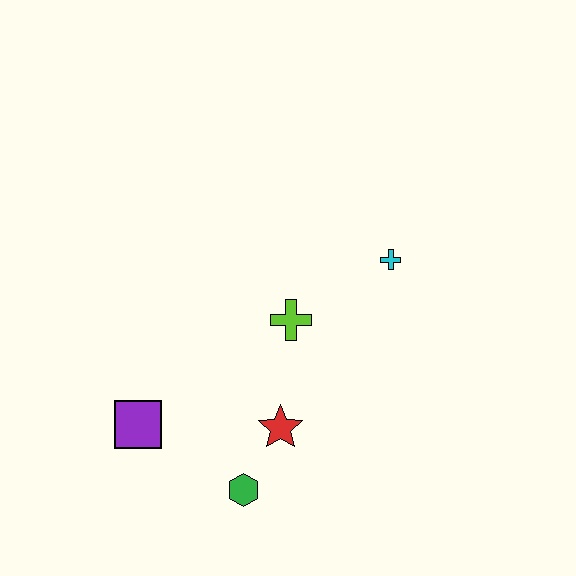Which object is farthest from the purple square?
The cyan cross is farthest from the purple square.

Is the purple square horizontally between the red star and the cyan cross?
No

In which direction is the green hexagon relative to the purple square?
The green hexagon is to the right of the purple square.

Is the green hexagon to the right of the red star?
No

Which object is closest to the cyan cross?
The lime cross is closest to the cyan cross.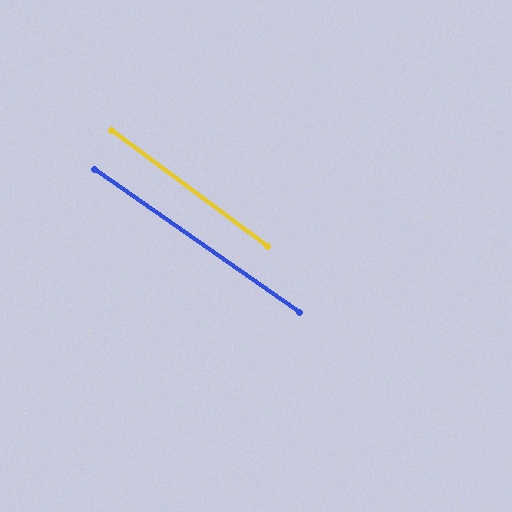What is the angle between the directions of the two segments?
Approximately 2 degrees.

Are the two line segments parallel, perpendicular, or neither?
Parallel — their directions differ by only 1.7°.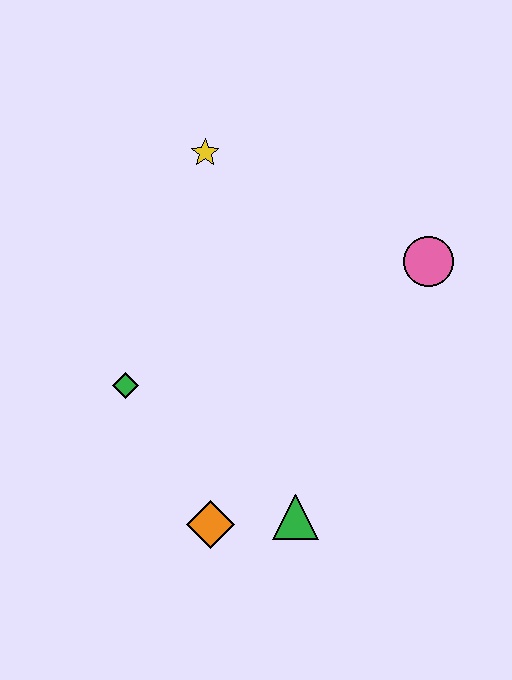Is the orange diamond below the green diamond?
Yes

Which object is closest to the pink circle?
The yellow star is closest to the pink circle.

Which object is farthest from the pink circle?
The orange diamond is farthest from the pink circle.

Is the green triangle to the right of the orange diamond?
Yes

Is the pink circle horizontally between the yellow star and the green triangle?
No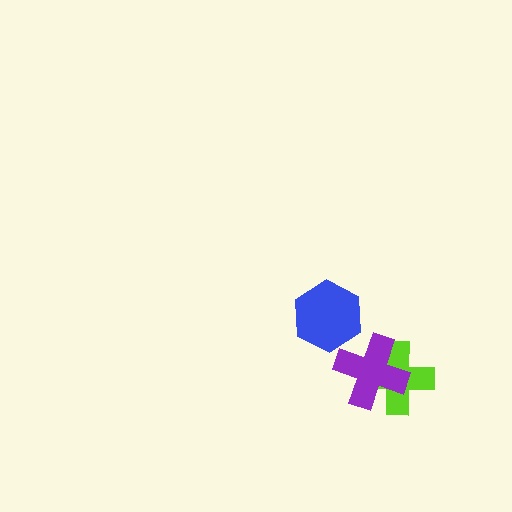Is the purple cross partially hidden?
No, no other shape covers it.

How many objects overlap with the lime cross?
1 object overlaps with the lime cross.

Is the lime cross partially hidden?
Yes, it is partially covered by another shape.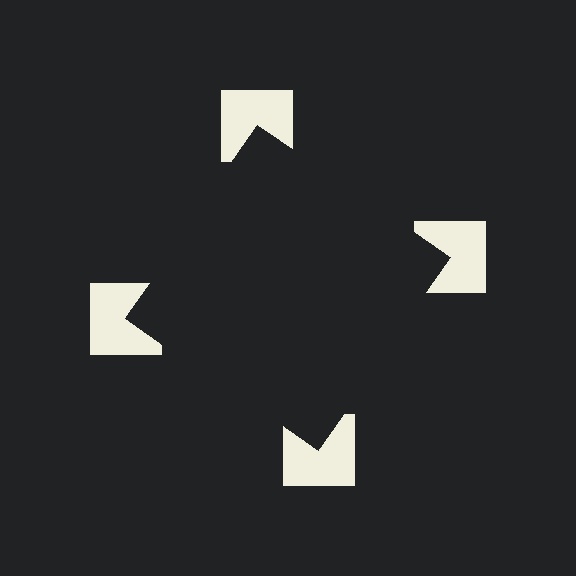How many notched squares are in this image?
There are 4 — one at each vertex of the illusory square.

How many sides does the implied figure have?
4 sides.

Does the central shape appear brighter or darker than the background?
It typically appears slightly darker than the background, even though no actual brightness change is drawn.